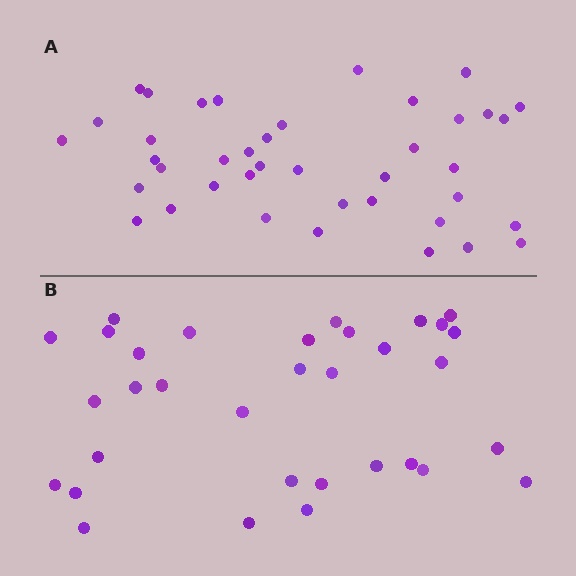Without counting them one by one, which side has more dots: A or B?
Region A (the top region) has more dots.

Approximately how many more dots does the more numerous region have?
Region A has roughly 8 or so more dots than region B.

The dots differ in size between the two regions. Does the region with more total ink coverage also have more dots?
No. Region B has more total ink coverage because its dots are larger, but region A actually contains more individual dots. Total area can be misleading — the number of items is what matters here.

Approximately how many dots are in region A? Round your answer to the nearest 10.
About 40 dots.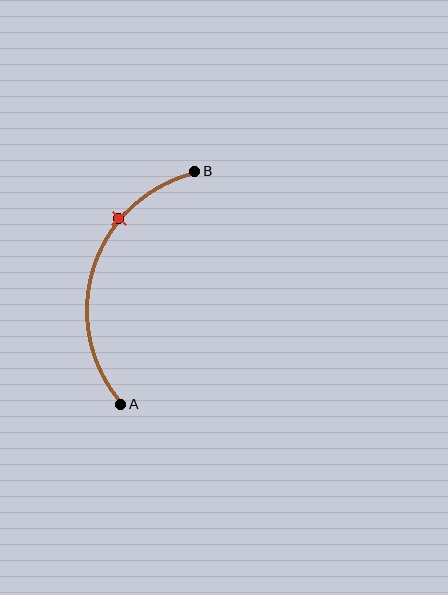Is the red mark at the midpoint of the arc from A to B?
No. The red mark lies on the arc but is closer to endpoint B. The arc midpoint would be at the point on the curve equidistant along the arc from both A and B.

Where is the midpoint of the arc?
The arc midpoint is the point on the curve farthest from the straight line joining A and B. It sits to the left of that line.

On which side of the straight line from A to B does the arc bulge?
The arc bulges to the left of the straight line connecting A and B.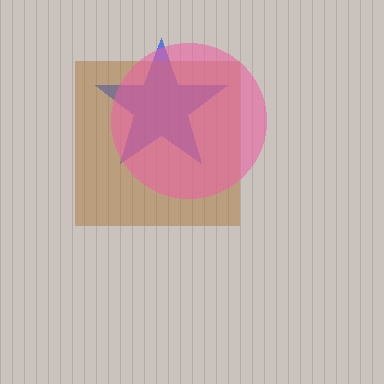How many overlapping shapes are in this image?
There are 3 overlapping shapes in the image.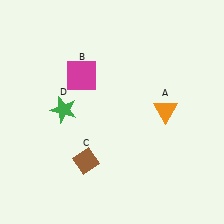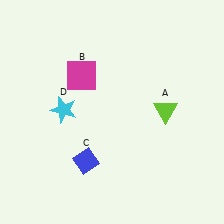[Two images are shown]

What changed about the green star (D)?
In Image 1, D is green. In Image 2, it changed to cyan.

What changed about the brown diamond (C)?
In Image 1, C is brown. In Image 2, it changed to blue.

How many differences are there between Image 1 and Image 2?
There are 3 differences between the two images.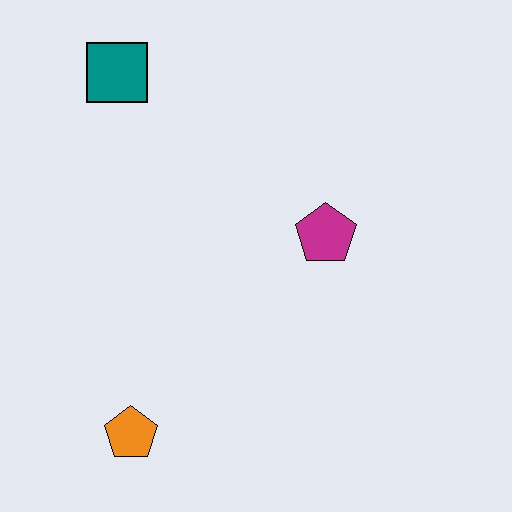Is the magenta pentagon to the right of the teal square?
Yes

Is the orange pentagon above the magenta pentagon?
No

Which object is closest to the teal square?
The magenta pentagon is closest to the teal square.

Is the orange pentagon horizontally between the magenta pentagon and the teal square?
Yes